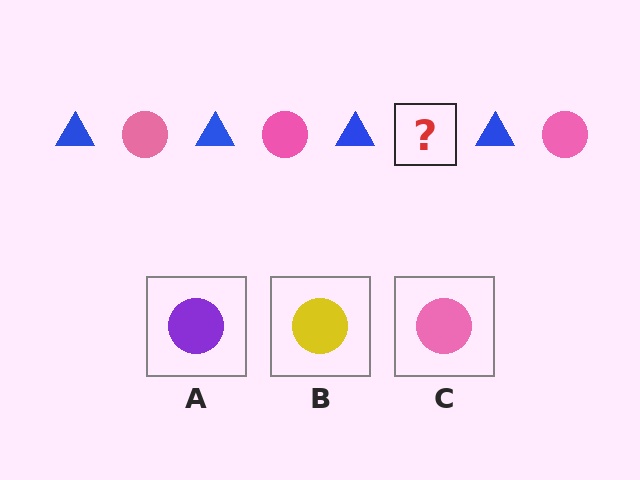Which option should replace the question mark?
Option C.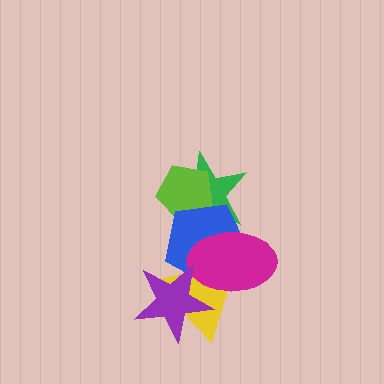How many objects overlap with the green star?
3 objects overlap with the green star.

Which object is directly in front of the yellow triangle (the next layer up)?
The magenta ellipse is directly in front of the yellow triangle.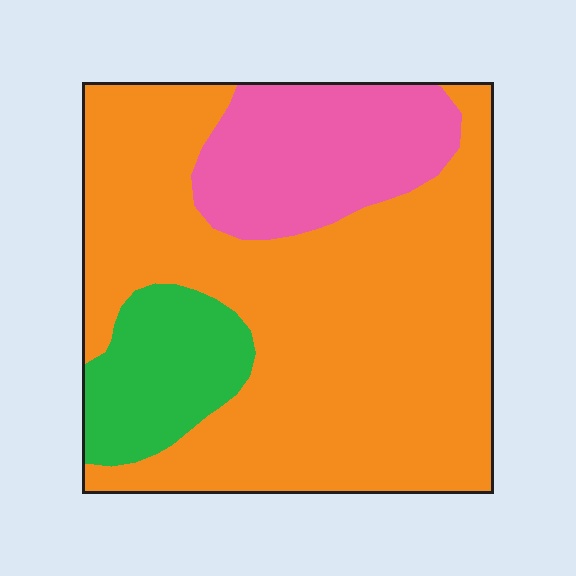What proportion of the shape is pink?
Pink covers roughly 20% of the shape.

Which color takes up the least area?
Green, at roughly 15%.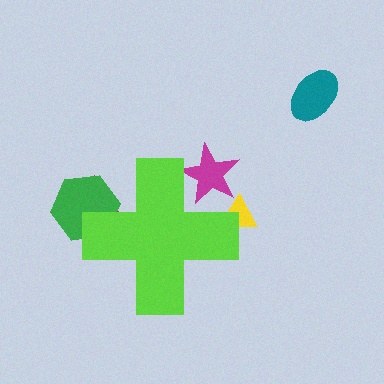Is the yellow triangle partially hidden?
Yes, the yellow triangle is partially hidden behind the lime cross.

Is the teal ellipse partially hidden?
No, the teal ellipse is fully visible.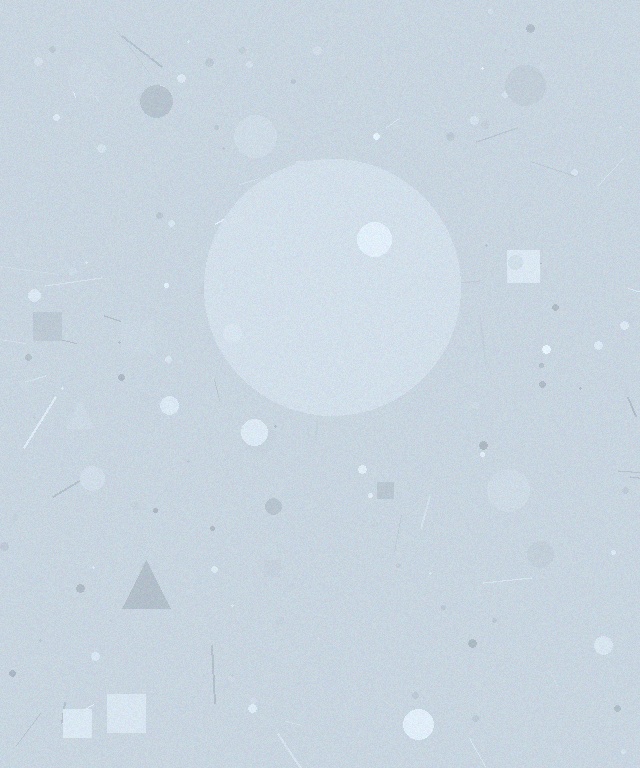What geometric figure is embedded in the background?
A circle is embedded in the background.